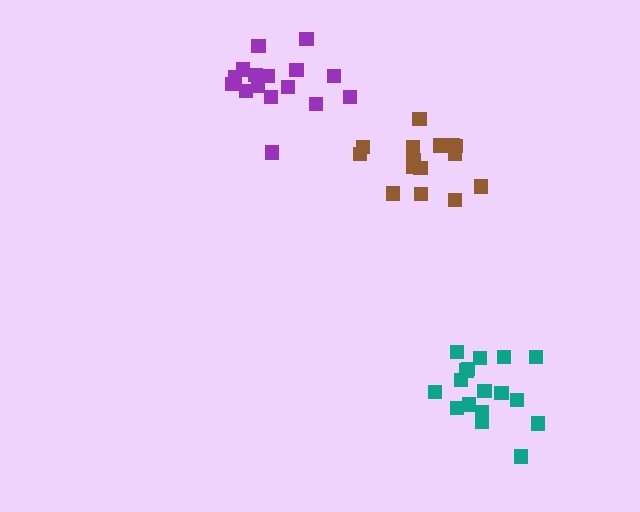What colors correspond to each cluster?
The clusters are colored: teal, brown, purple.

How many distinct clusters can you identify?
There are 3 distinct clusters.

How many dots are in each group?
Group 1: 17 dots, Group 2: 15 dots, Group 3: 16 dots (48 total).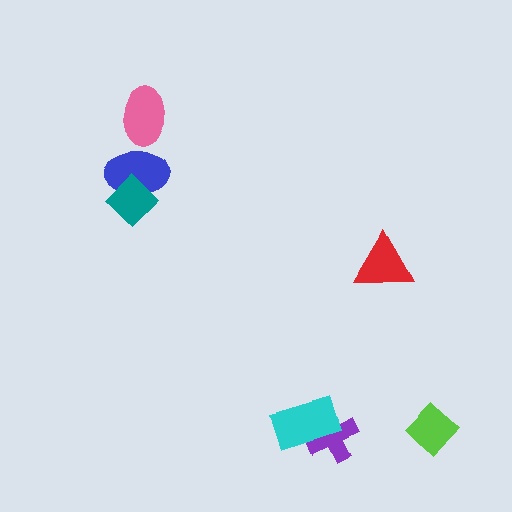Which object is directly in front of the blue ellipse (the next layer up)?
The teal diamond is directly in front of the blue ellipse.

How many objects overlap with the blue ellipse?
2 objects overlap with the blue ellipse.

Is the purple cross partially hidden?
Yes, it is partially covered by another shape.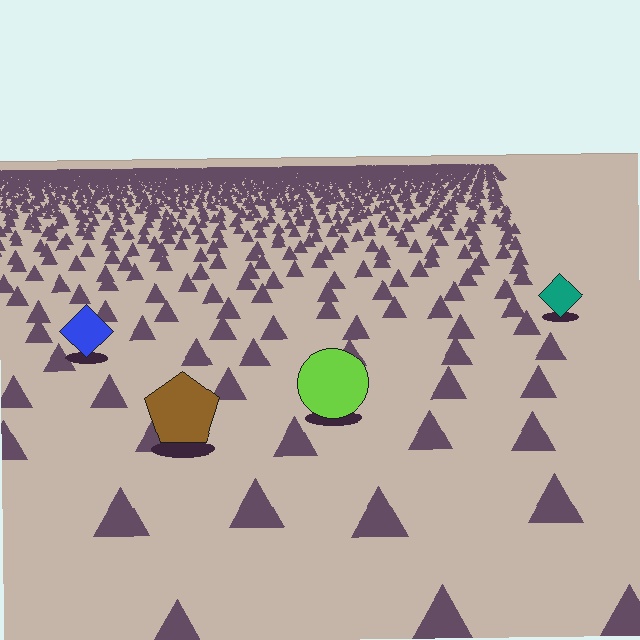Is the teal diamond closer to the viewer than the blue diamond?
No. The blue diamond is closer — you can tell from the texture gradient: the ground texture is coarser near it.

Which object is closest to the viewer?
The brown pentagon is closest. The texture marks near it are larger and more spread out.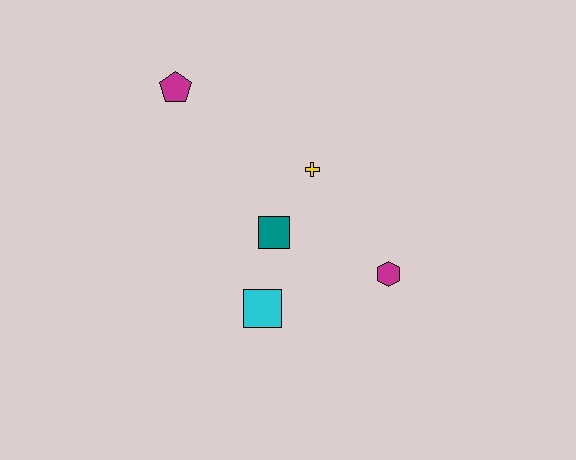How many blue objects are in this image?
There are no blue objects.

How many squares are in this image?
There are 2 squares.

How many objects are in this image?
There are 5 objects.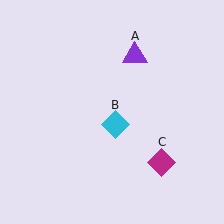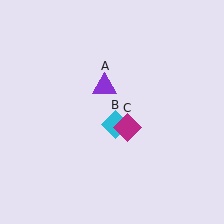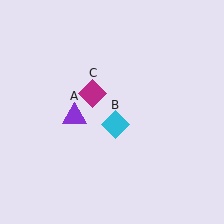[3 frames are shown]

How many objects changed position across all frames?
2 objects changed position: purple triangle (object A), magenta diamond (object C).